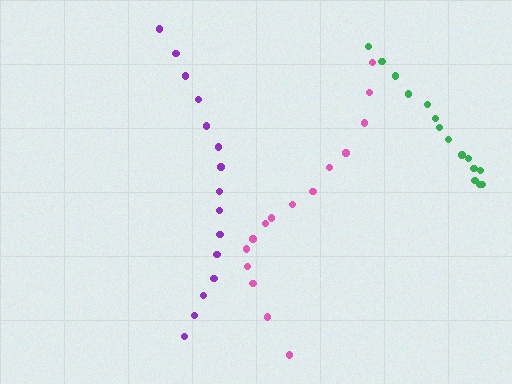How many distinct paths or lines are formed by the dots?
There are 3 distinct paths.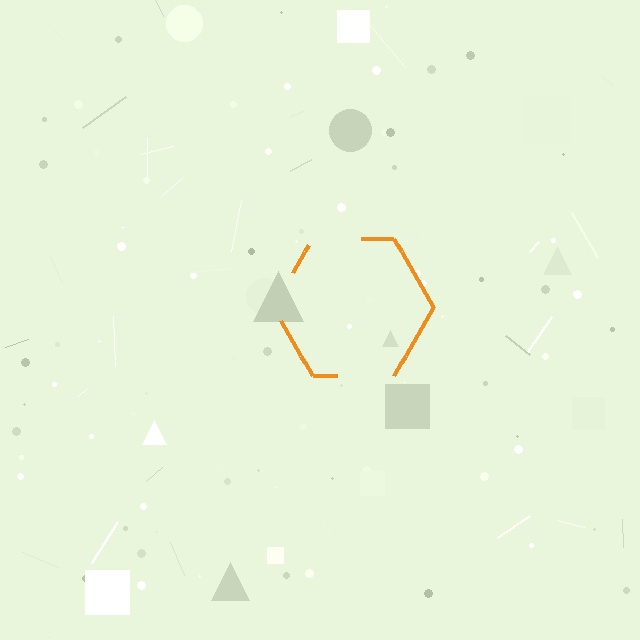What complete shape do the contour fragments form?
The contour fragments form a hexagon.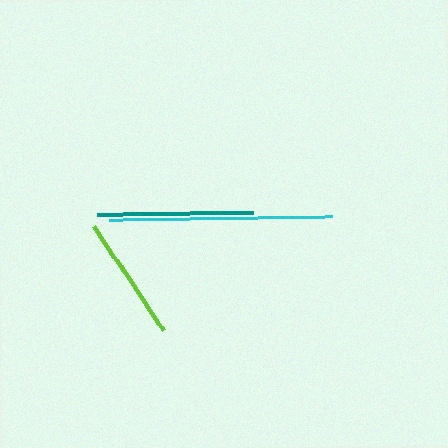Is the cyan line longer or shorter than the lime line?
The cyan line is longer than the lime line.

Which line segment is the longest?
The cyan line is the longest at approximately 223 pixels.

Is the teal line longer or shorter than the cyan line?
The cyan line is longer than the teal line.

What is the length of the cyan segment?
The cyan segment is approximately 223 pixels long.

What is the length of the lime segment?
The lime segment is approximately 126 pixels long.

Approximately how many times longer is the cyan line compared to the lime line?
The cyan line is approximately 1.8 times the length of the lime line.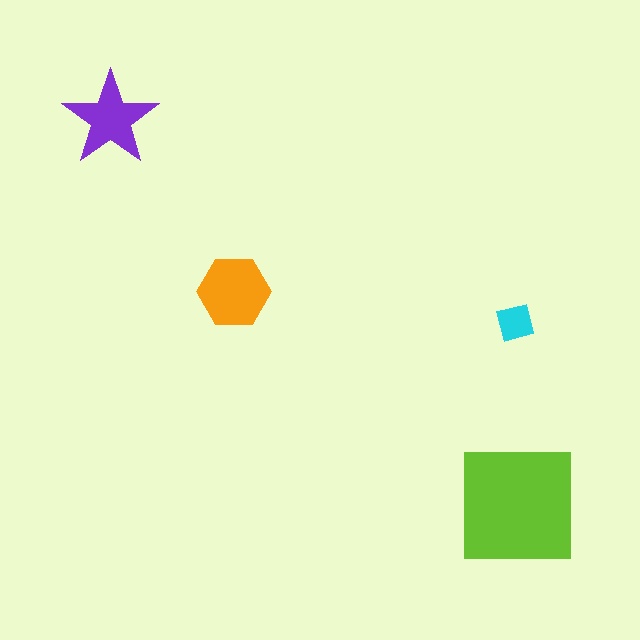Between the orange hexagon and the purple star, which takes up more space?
The orange hexagon.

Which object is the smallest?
The cyan square.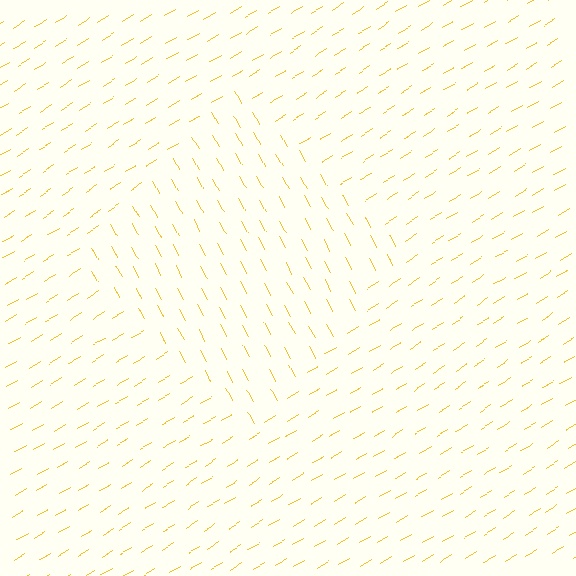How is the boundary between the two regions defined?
The boundary is defined purely by a change in line orientation (approximately 87 degrees difference). All lines are the same color and thickness.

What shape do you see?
I see a diamond.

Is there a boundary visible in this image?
Yes, there is a texture boundary formed by a change in line orientation.